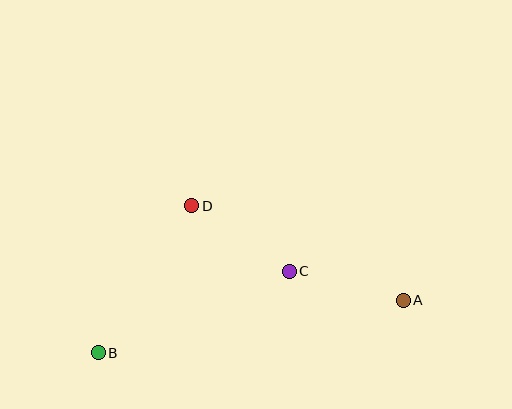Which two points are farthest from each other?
Points A and B are farthest from each other.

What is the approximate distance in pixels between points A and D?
The distance between A and D is approximately 232 pixels.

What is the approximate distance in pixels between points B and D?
The distance between B and D is approximately 174 pixels.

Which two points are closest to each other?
Points C and D are closest to each other.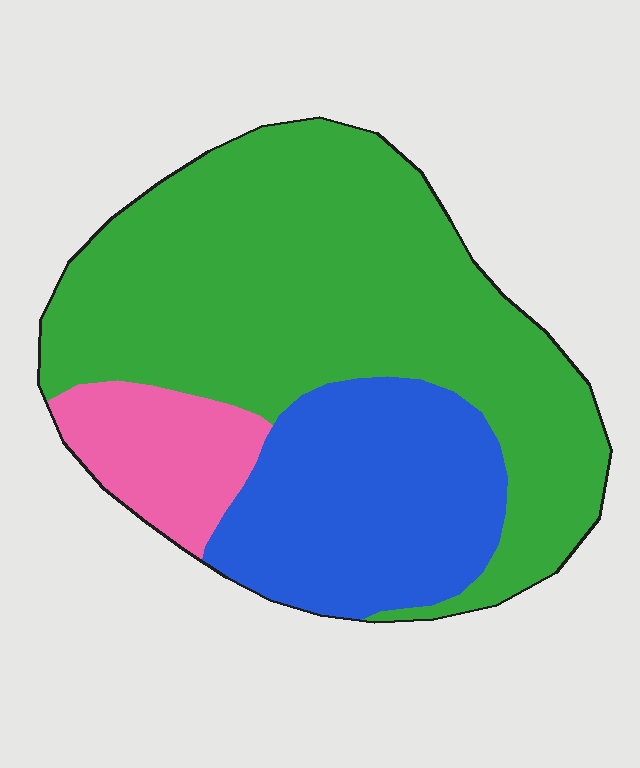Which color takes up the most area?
Green, at roughly 60%.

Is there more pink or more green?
Green.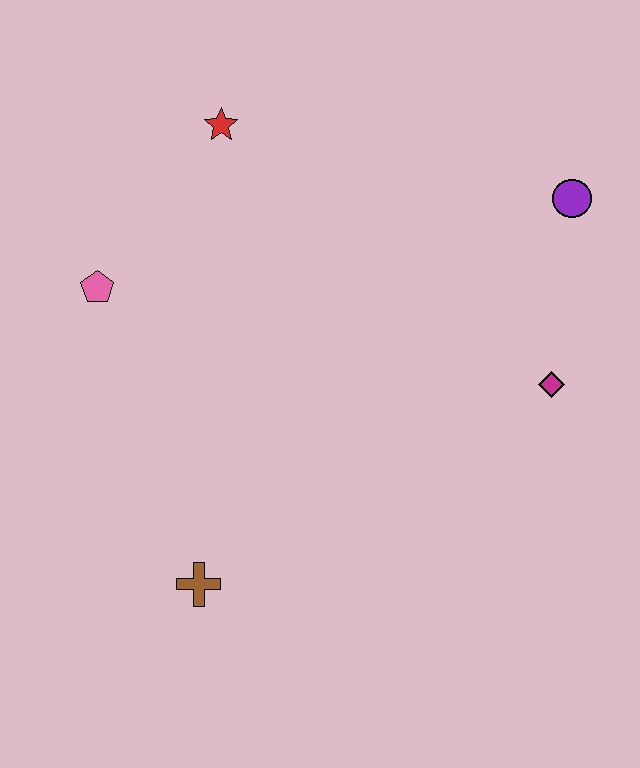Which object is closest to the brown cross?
The pink pentagon is closest to the brown cross.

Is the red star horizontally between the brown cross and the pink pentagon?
No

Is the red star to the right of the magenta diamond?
No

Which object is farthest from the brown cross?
The purple circle is farthest from the brown cross.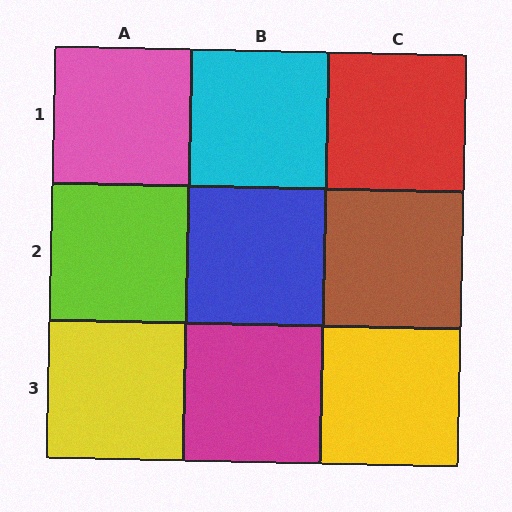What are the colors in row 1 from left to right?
Pink, cyan, red.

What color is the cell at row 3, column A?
Yellow.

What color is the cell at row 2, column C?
Brown.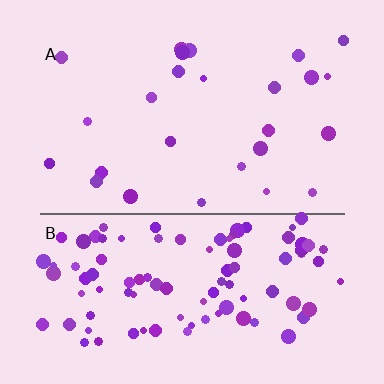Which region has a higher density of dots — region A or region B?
B (the bottom).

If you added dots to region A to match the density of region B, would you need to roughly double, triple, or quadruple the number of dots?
Approximately quadruple.